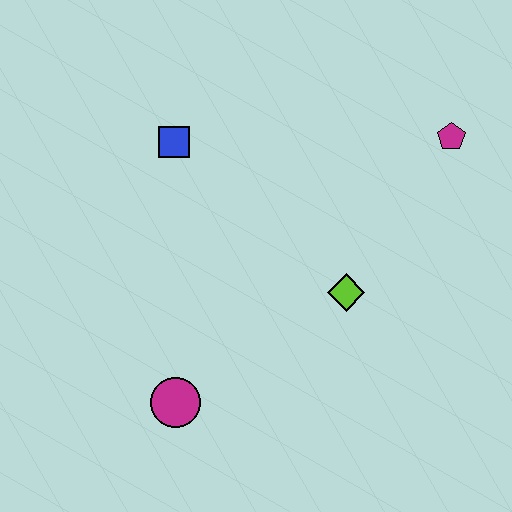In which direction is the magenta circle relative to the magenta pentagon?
The magenta circle is to the left of the magenta pentagon.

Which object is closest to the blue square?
The lime diamond is closest to the blue square.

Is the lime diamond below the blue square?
Yes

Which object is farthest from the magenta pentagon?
The magenta circle is farthest from the magenta pentagon.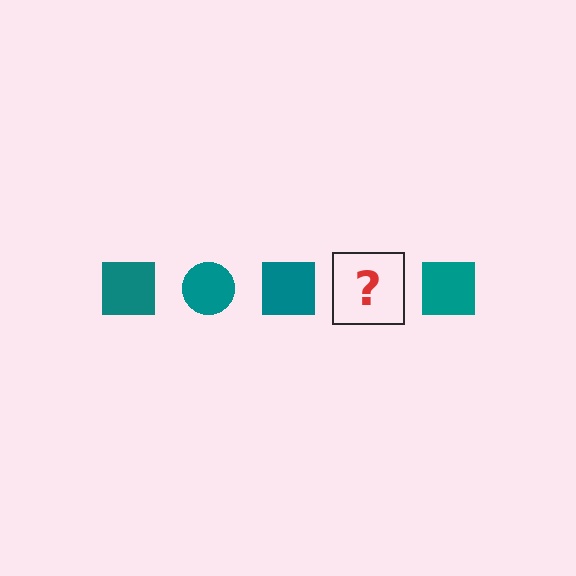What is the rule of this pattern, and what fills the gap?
The rule is that the pattern cycles through square, circle shapes in teal. The gap should be filled with a teal circle.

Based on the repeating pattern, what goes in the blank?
The blank should be a teal circle.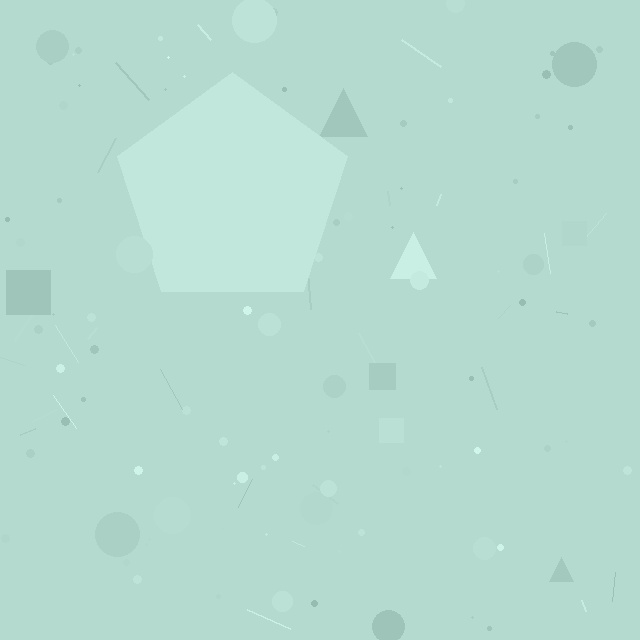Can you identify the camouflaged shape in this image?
The camouflaged shape is a pentagon.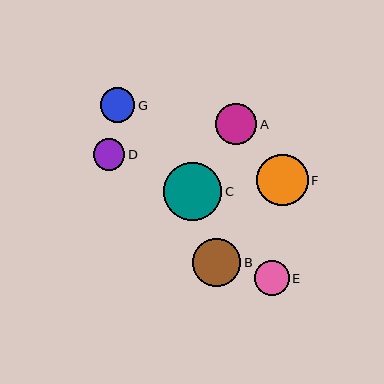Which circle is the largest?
Circle C is the largest with a size of approximately 58 pixels.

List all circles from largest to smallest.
From largest to smallest: C, F, B, A, E, G, D.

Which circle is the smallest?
Circle D is the smallest with a size of approximately 31 pixels.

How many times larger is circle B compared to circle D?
Circle B is approximately 1.6 times the size of circle D.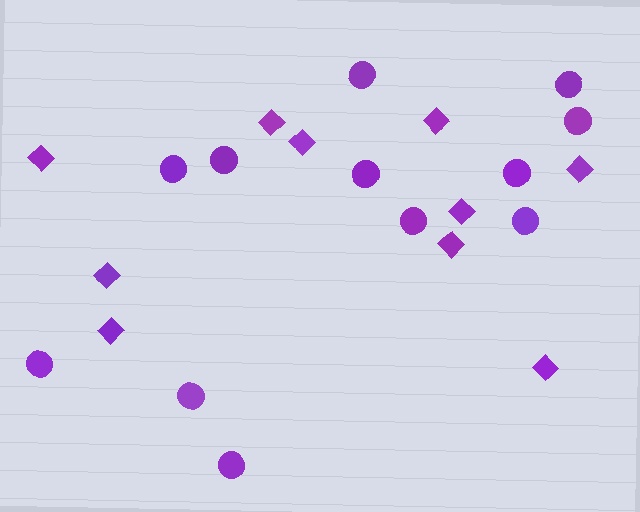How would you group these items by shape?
There are 2 groups: one group of circles (12) and one group of diamonds (10).